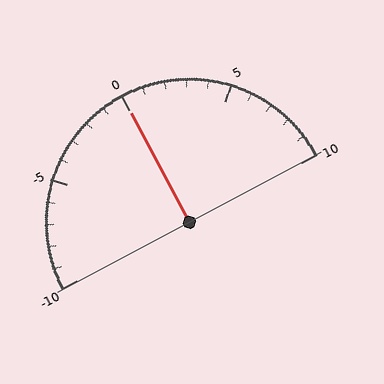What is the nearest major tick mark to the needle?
The nearest major tick mark is 0.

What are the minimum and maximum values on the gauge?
The gauge ranges from -10 to 10.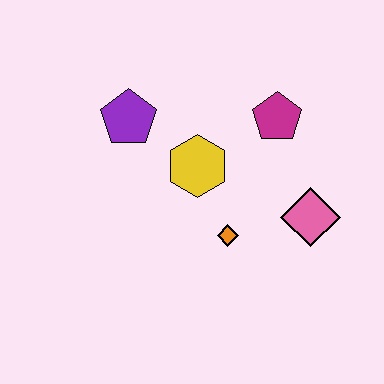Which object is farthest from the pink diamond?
The purple pentagon is farthest from the pink diamond.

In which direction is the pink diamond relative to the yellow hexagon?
The pink diamond is to the right of the yellow hexagon.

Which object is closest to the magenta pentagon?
The yellow hexagon is closest to the magenta pentagon.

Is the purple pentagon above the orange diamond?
Yes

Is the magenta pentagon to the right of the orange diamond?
Yes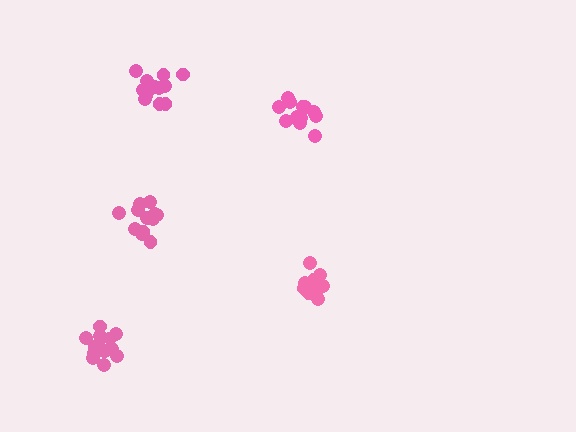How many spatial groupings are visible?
There are 5 spatial groupings.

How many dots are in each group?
Group 1: 12 dots, Group 2: 14 dots, Group 3: 12 dots, Group 4: 15 dots, Group 5: 13 dots (66 total).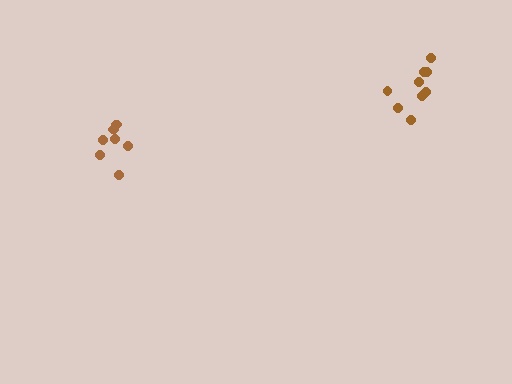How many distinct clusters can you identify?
There are 2 distinct clusters.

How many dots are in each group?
Group 1: 9 dots, Group 2: 9 dots (18 total).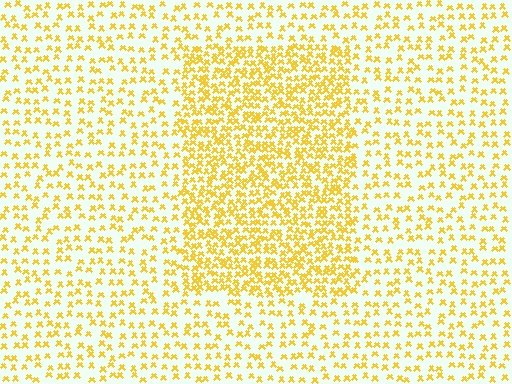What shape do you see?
I see a rectangle.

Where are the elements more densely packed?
The elements are more densely packed inside the rectangle boundary.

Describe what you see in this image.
The image contains small yellow elements arranged at two different densities. A rectangle-shaped region is visible where the elements are more densely packed than the surrounding area.